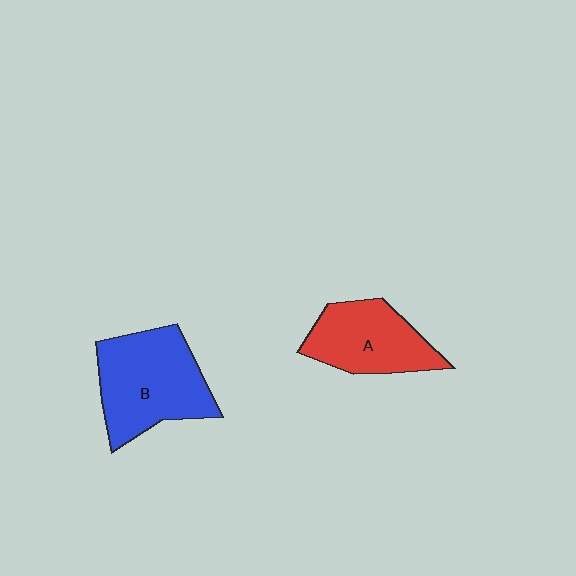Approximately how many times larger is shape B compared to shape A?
Approximately 1.3 times.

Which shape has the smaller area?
Shape A (red).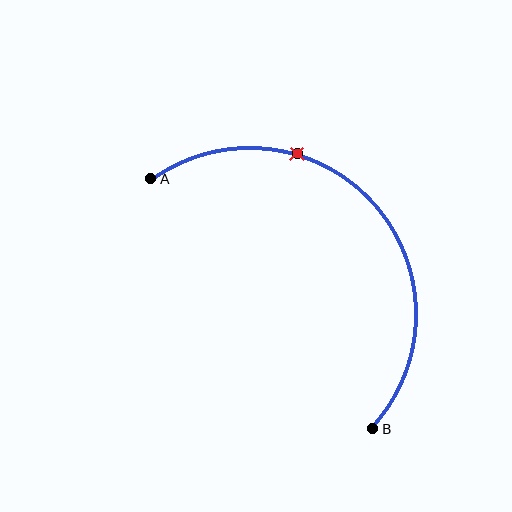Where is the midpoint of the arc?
The arc midpoint is the point on the curve farthest from the straight line joining A and B. It sits above and to the right of that line.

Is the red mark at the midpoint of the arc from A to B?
No. The red mark lies on the arc but is closer to endpoint A. The arc midpoint would be at the point on the curve equidistant along the arc from both A and B.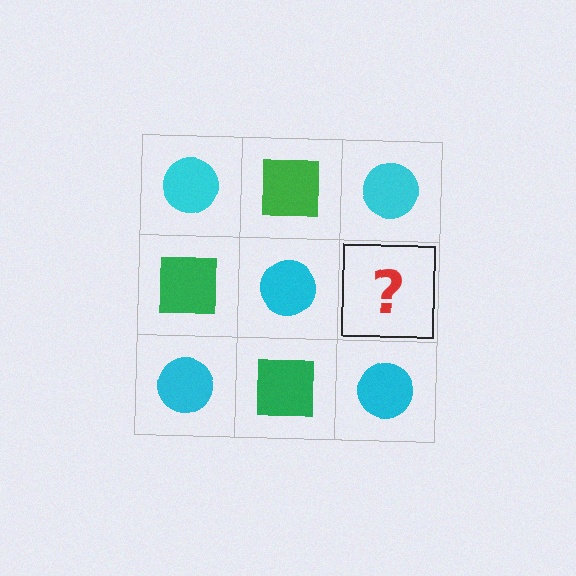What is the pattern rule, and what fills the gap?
The rule is that it alternates cyan circle and green square in a checkerboard pattern. The gap should be filled with a green square.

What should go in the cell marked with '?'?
The missing cell should contain a green square.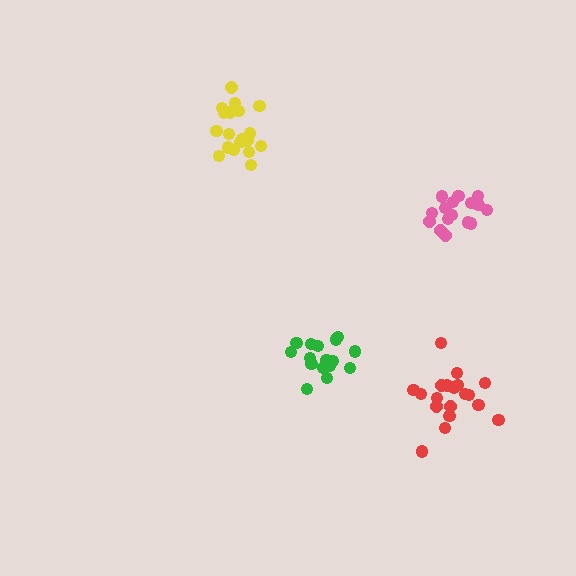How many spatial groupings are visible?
There are 4 spatial groupings.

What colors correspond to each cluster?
The clusters are colored: green, red, pink, yellow.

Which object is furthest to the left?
The yellow cluster is leftmost.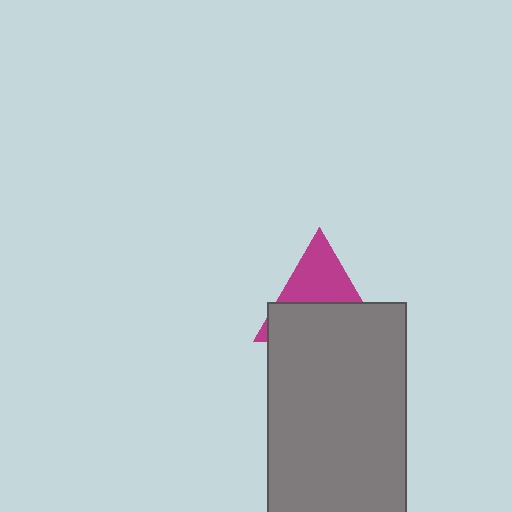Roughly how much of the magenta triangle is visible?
A small part of it is visible (roughly 45%).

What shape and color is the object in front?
The object in front is a gray rectangle.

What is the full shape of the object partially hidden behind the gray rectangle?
The partially hidden object is a magenta triangle.